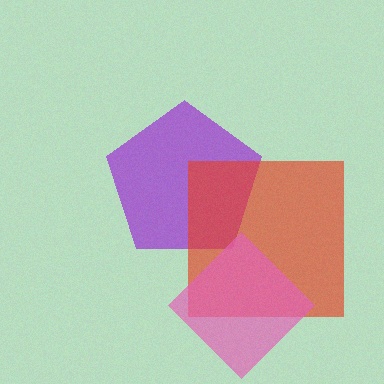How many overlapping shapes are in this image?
There are 3 overlapping shapes in the image.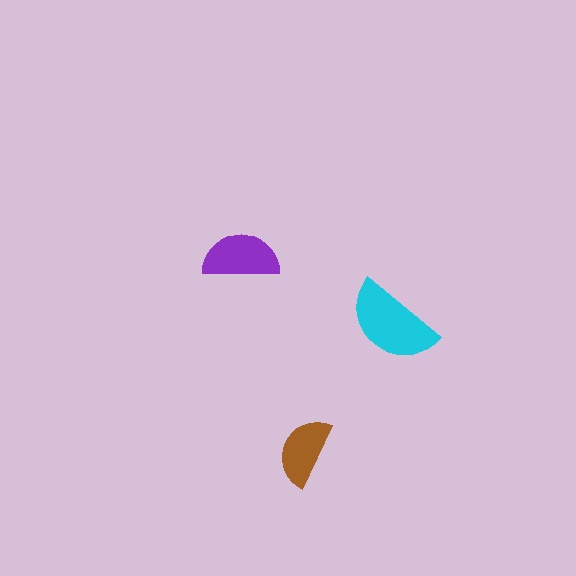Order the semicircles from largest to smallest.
the cyan one, the purple one, the brown one.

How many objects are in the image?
There are 3 objects in the image.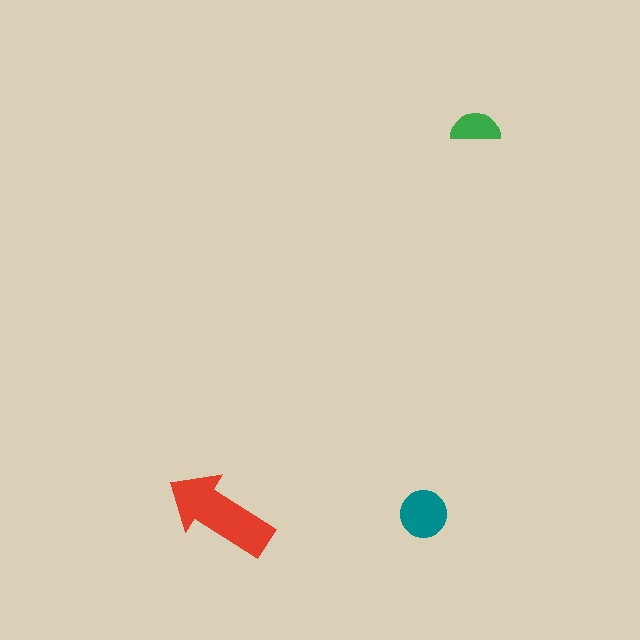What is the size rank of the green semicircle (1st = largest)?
3rd.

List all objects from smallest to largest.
The green semicircle, the teal circle, the red arrow.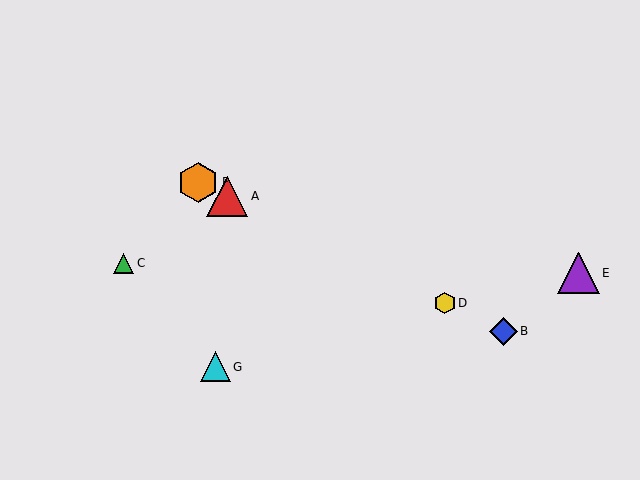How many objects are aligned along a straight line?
4 objects (A, B, D, F) are aligned along a straight line.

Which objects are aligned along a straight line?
Objects A, B, D, F are aligned along a straight line.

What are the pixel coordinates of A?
Object A is at (227, 196).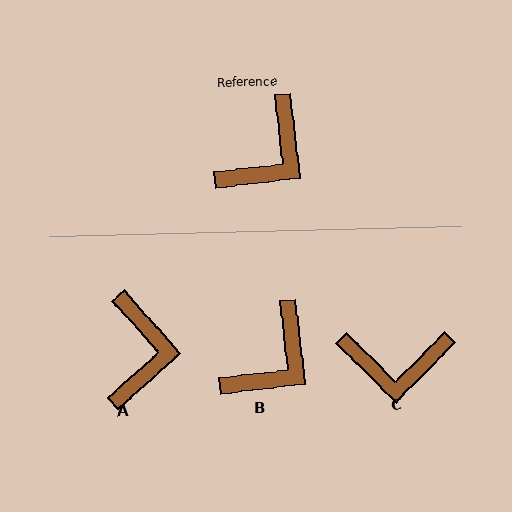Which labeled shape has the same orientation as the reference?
B.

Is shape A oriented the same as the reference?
No, it is off by about 35 degrees.